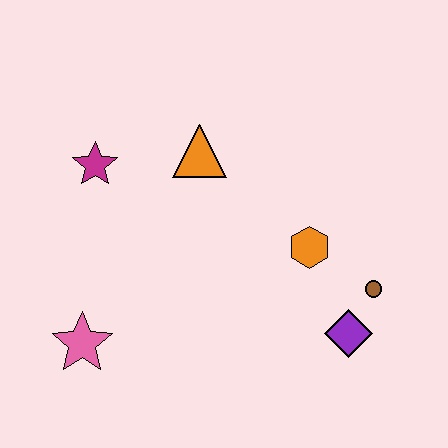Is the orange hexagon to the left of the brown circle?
Yes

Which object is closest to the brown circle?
The purple diamond is closest to the brown circle.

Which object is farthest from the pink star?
The brown circle is farthest from the pink star.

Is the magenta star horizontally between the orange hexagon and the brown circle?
No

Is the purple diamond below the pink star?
No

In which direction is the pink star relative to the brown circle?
The pink star is to the left of the brown circle.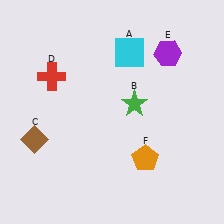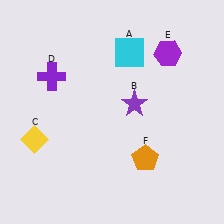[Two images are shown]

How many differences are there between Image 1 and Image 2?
There are 3 differences between the two images.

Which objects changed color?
B changed from green to purple. C changed from brown to yellow. D changed from red to purple.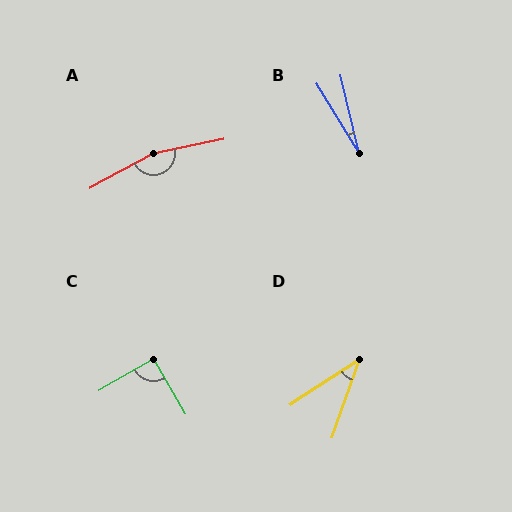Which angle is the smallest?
B, at approximately 18 degrees.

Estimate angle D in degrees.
Approximately 38 degrees.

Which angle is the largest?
A, at approximately 163 degrees.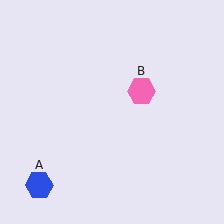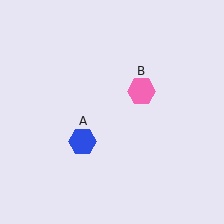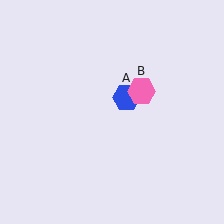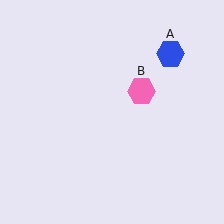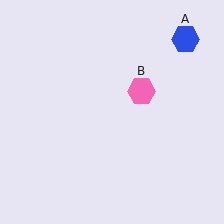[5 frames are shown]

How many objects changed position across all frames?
1 object changed position: blue hexagon (object A).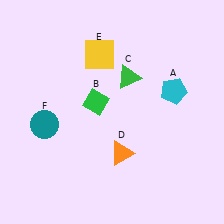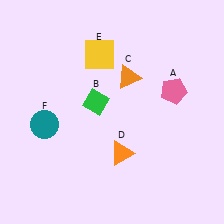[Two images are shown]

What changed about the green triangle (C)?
In Image 1, C is green. In Image 2, it changed to orange.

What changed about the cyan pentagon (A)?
In Image 1, A is cyan. In Image 2, it changed to pink.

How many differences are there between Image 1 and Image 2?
There are 2 differences between the two images.